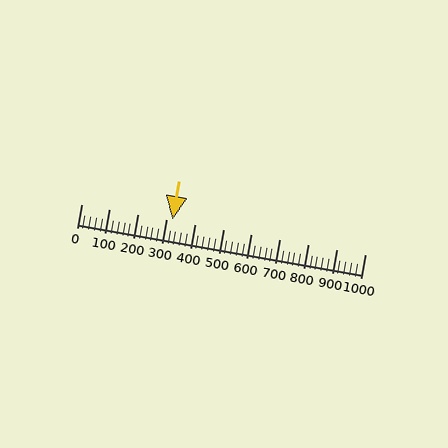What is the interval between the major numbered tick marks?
The major tick marks are spaced 100 units apart.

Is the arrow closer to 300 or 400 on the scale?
The arrow is closer to 300.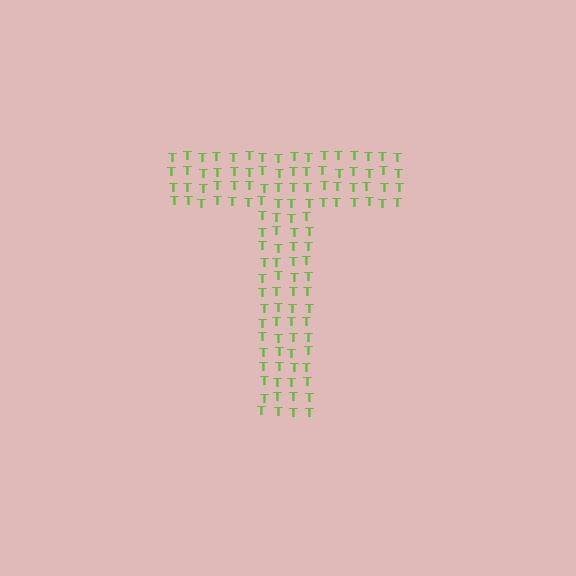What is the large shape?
The large shape is the letter T.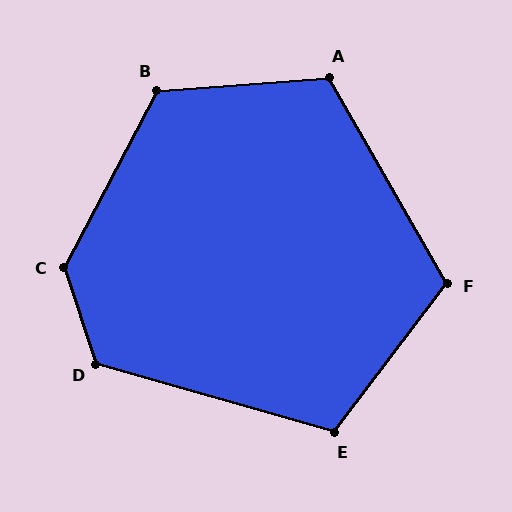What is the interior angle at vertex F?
Approximately 113 degrees (obtuse).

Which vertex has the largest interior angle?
C, at approximately 134 degrees.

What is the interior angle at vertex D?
Approximately 125 degrees (obtuse).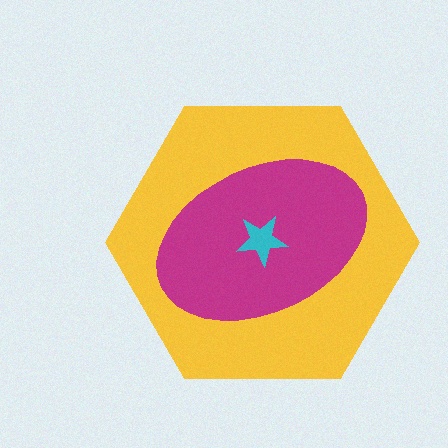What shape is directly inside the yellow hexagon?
The magenta ellipse.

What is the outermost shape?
The yellow hexagon.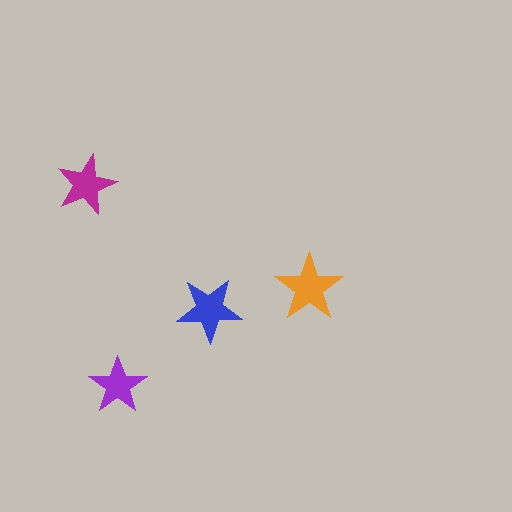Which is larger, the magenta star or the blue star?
The blue one.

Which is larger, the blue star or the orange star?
The orange one.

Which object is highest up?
The magenta star is topmost.